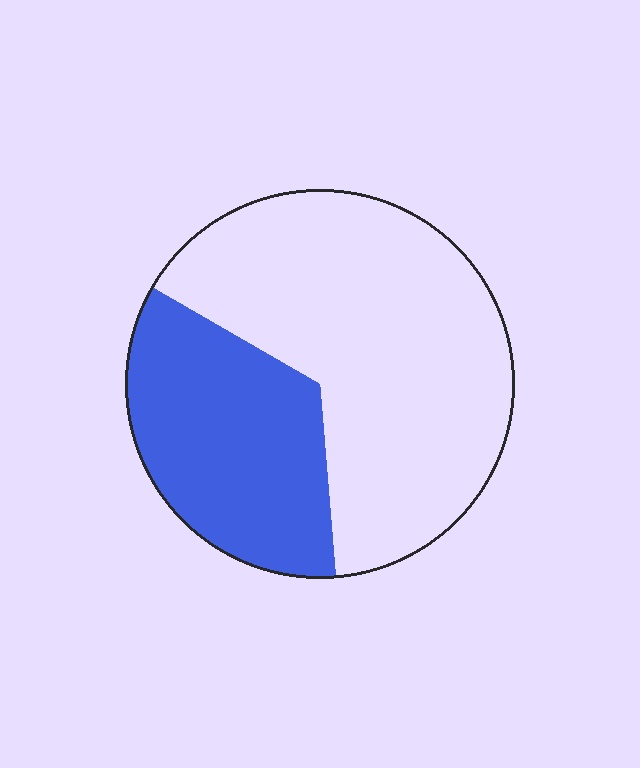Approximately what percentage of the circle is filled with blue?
Approximately 35%.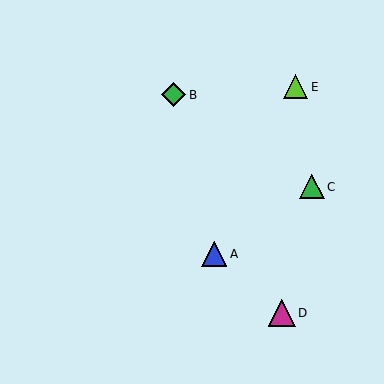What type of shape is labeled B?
Shape B is a green diamond.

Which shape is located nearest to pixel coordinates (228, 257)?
The blue triangle (labeled A) at (214, 254) is nearest to that location.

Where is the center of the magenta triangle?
The center of the magenta triangle is at (282, 313).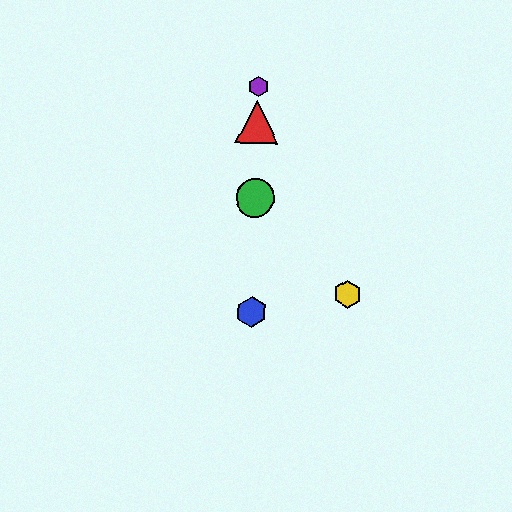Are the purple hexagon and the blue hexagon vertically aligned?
Yes, both are at x≈258.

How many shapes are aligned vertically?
4 shapes (the red triangle, the blue hexagon, the green circle, the purple hexagon) are aligned vertically.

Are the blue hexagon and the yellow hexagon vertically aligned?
No, the blue hexagon is at x≈252 and the yellow hexagon is at x≈347.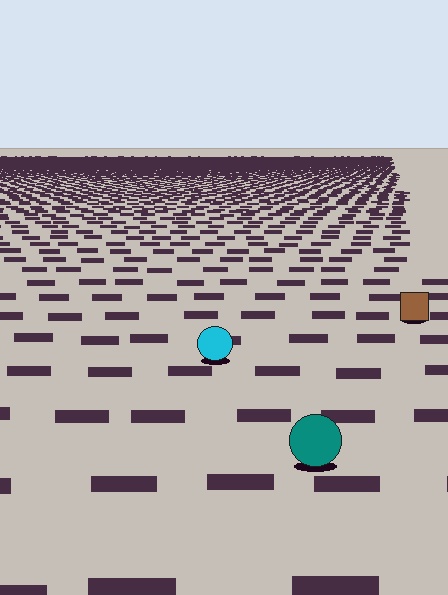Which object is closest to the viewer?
The teal circle is closest. The texture marks near it are larger and more spread out.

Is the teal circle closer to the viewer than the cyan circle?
Yes. The teal circle is closer — you can tell from the texture gradient: the ground texture is coarser near it.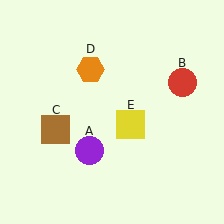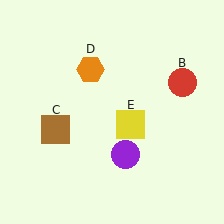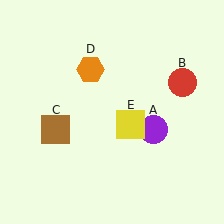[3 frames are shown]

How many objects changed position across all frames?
1 object changed position: purple circle (object A).